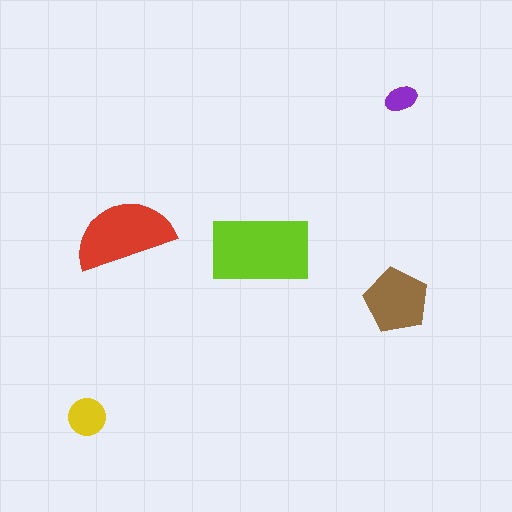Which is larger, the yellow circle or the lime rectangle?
The lime rectangle.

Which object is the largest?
The lime rectangle.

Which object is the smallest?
The purple ellipse.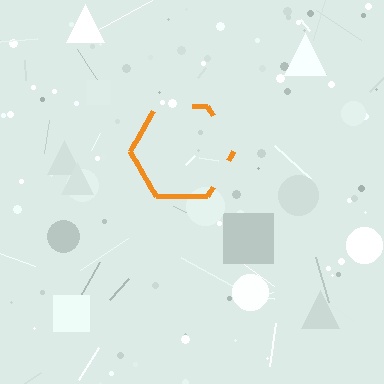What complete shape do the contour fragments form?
The contour fragments form a hexagon.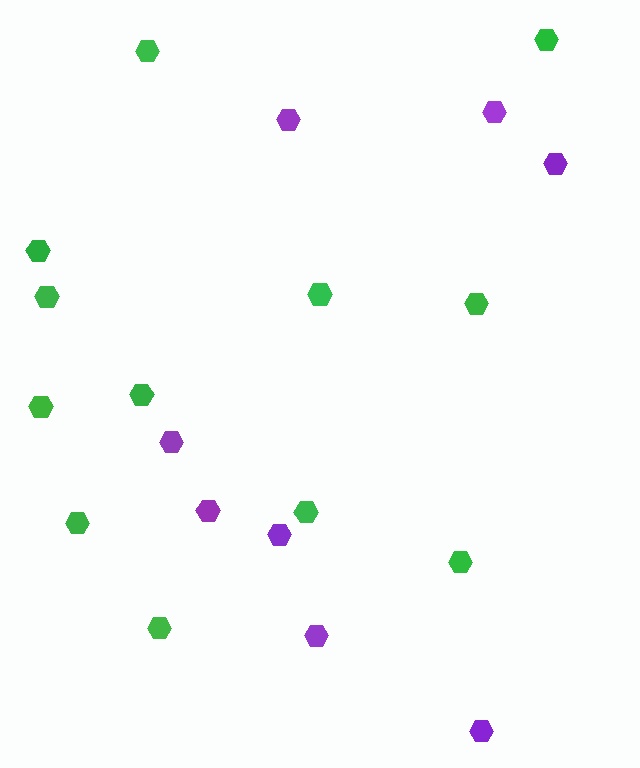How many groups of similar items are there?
There are 2 groups: one group of purple hexagons (8) and one group of green hexagons (12).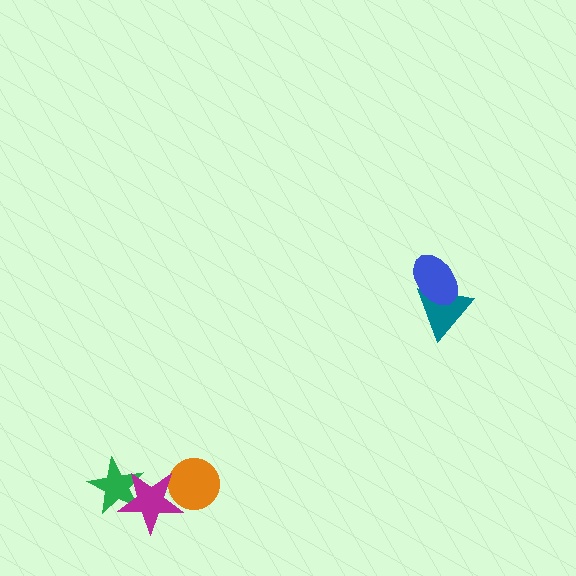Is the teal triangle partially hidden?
Yes, it is partially covered by another shape.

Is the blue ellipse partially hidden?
No, no other shape covers it.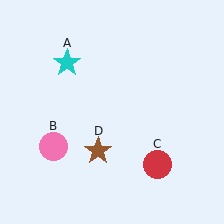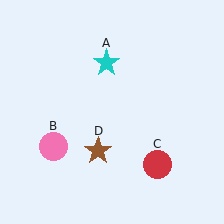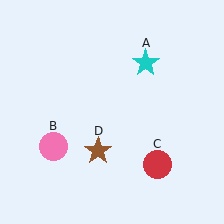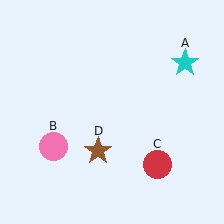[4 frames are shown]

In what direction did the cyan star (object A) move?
The cyan star (object A) moved right.